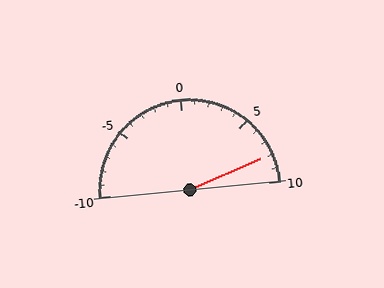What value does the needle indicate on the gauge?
The needle indicates approximately 8.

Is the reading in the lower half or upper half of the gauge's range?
The reading is in the upper half of the range (-10 to 10).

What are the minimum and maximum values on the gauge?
The gauge ranges from -10 to 10.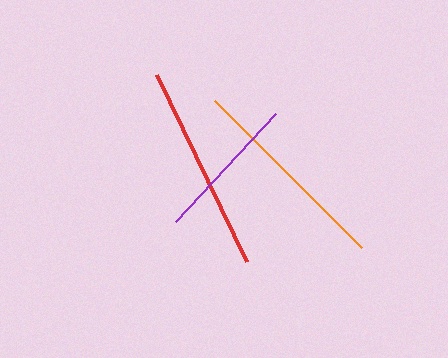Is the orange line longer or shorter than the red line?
The red line is longer than the orange line.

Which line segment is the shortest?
The purple line is the shortest at approximately 146 pixels.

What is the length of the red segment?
The red segment is approximately 208 pixels long.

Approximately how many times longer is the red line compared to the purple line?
The red line is approximately 1.4 times the length of the purple line.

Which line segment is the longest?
The red line is the longest at approximately 208 pixels.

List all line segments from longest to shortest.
From longest to shortest: red, orange, purple.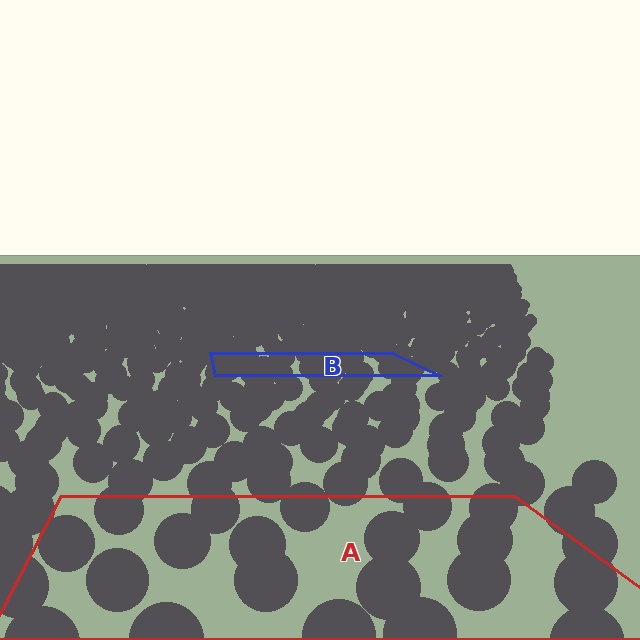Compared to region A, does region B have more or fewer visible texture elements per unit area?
Region B has more texture elements per unit area — they are packed more densely because it is farther away.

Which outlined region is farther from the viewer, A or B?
Region B is farther from the viewer — the texture elements inside it appear smaller and more densely packed.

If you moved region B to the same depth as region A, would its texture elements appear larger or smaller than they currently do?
They would appear larger. At a closer depth, the same texture elements are projected at a bigger on-screen size.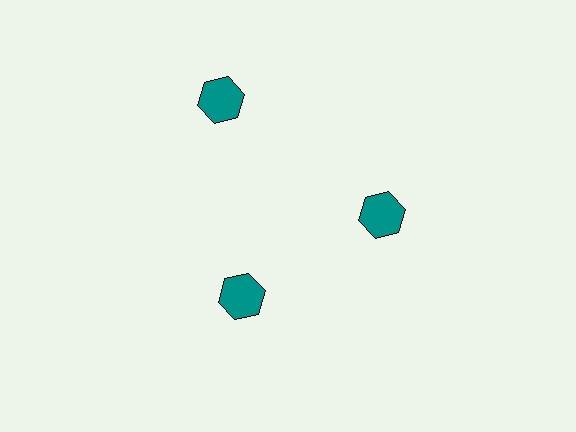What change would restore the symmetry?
The symmetry would be restored by moving it inward, back onto the ring so that all 3 hexagons sit at equal angles and equal distance from the center.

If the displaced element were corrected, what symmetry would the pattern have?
It would have 3-fold rotational symmetry — the pattern would map onto itself every 120 degrees.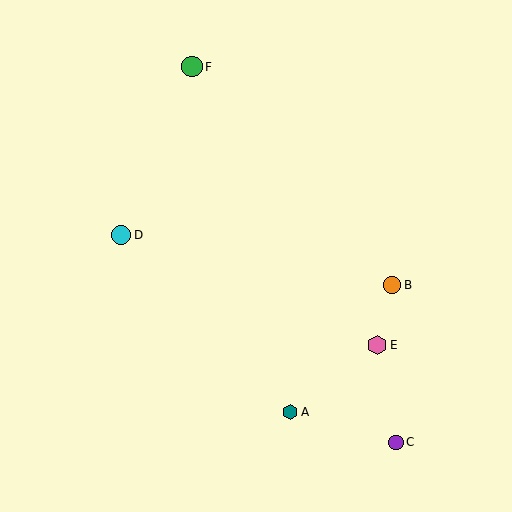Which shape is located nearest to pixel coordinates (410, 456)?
The purple circle (labeled C) at (396, 442) is nearest to that location.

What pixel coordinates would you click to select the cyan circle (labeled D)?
Click at (121, 235) to select the cyan circle D.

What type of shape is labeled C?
Shape C is a purple circle.